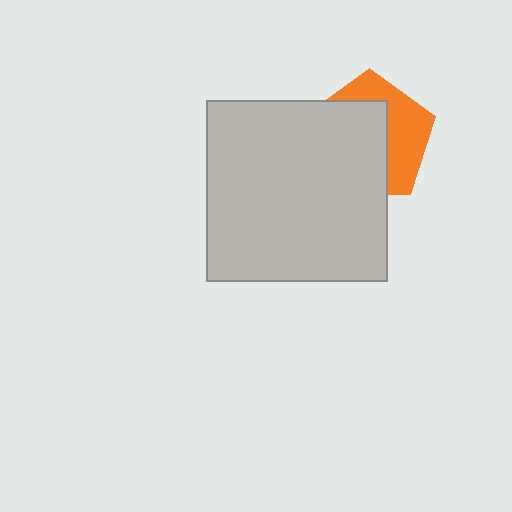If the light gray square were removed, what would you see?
You would see the complete orange pentagon.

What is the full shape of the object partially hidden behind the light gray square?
The partially hidden object is an orange pentagon.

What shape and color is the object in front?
The object in front is a light gray square.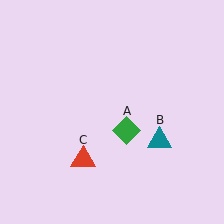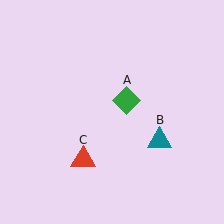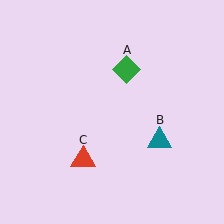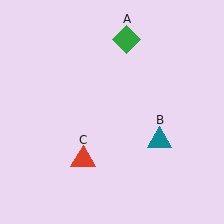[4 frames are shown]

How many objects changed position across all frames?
1 object changed position: green diamond (object A).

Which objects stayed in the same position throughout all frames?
Teal triangle (object B) and red triangle (object C) remained stationary.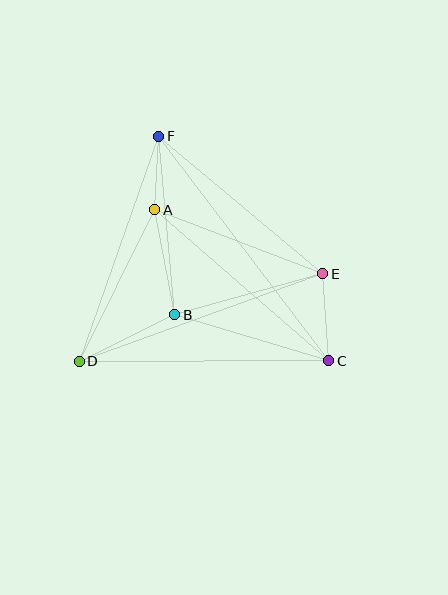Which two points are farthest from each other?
Points C and F are farthest from each other.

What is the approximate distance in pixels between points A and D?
The distance between A and D is approximately 169 pixels.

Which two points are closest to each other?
Points A and F are closest to each other.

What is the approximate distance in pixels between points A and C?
The distance between A and C is approximately 230 pixels.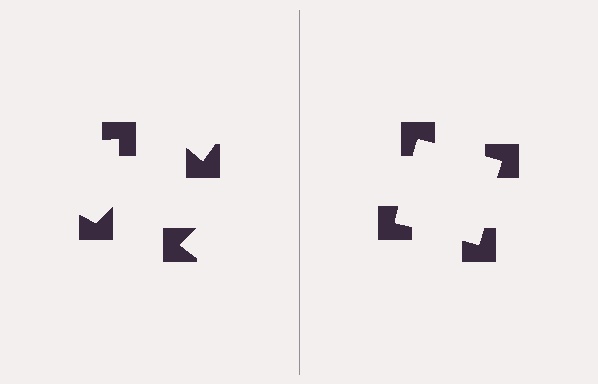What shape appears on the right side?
An illusory square.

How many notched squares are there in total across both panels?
8 — 4 on each side.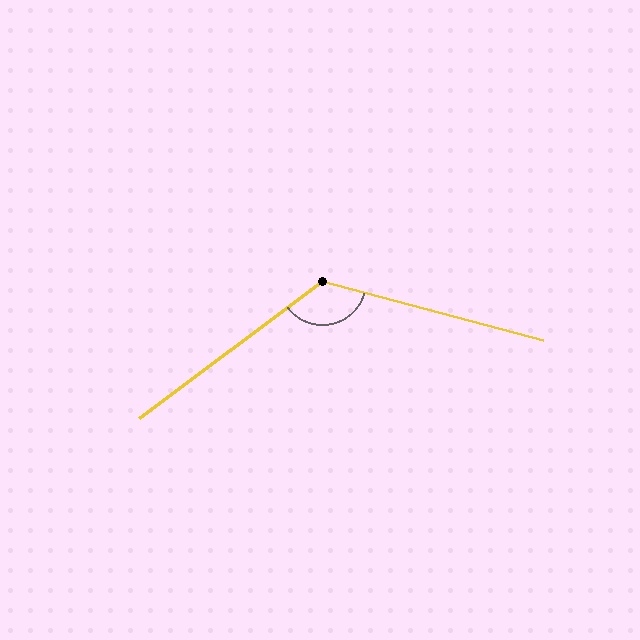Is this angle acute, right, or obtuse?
It is obtuse.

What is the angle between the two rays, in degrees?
Approximately 128 degrees.